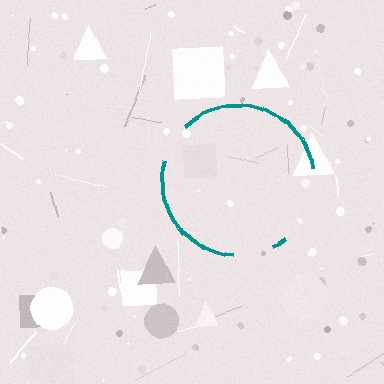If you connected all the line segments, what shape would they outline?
They would outline a circle.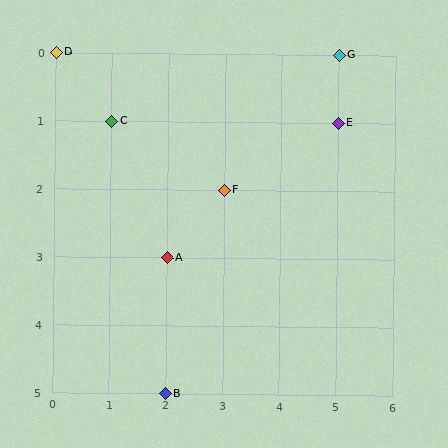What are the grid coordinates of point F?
Point F is at grid coordinates (3, 2).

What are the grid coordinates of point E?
Point E is at grid coordinates (5, 1).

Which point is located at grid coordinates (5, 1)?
Point E is at (5, 1).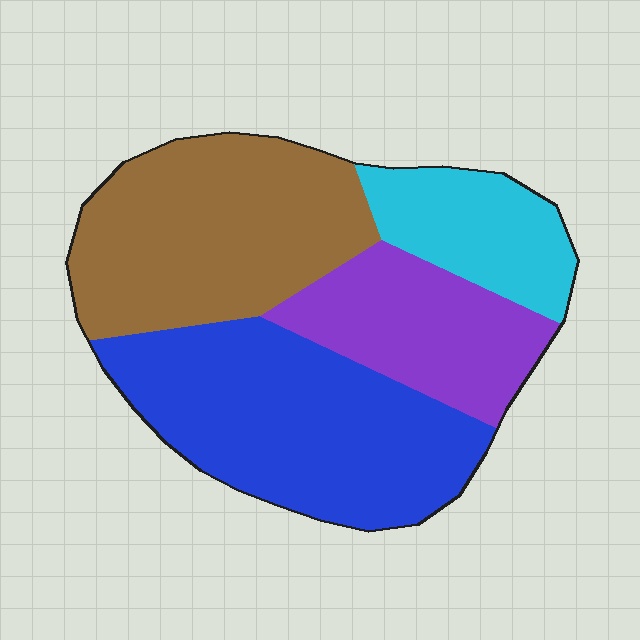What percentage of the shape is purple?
Purple takes up less than a quarter of the shape.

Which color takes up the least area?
Cyan, at roughly 15%.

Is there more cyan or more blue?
Blue.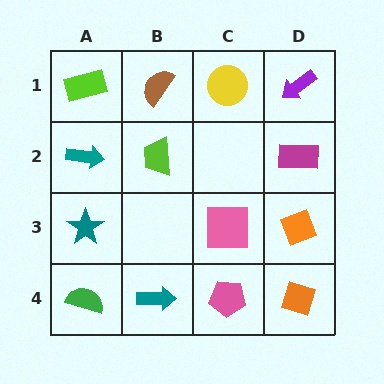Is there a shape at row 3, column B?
No, that cell is empty.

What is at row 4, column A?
A green semicircle.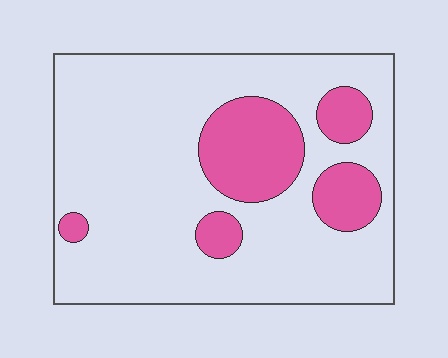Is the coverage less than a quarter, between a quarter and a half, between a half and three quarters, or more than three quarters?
Less than a quarter.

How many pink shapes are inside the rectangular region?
5.